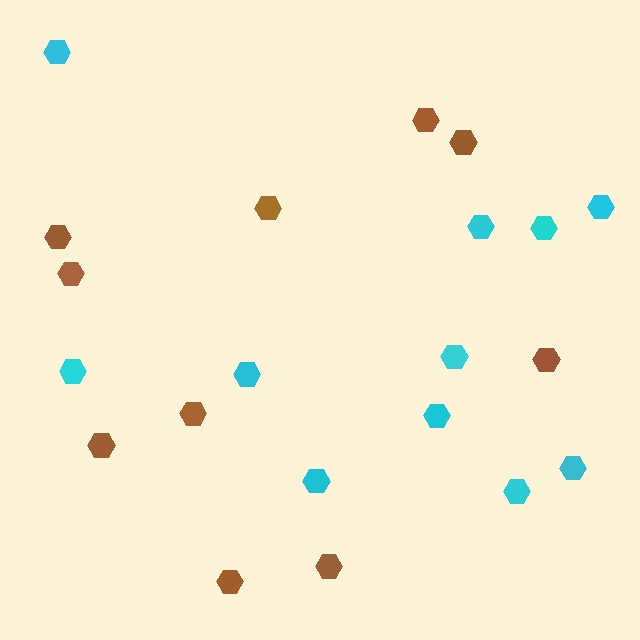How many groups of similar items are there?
There are 2 groups: one group of cyan hexagons (11) and one group of brown hexagons (10).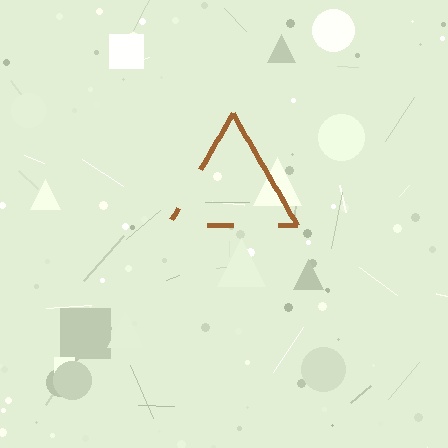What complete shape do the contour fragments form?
The contour fragments form a triangle.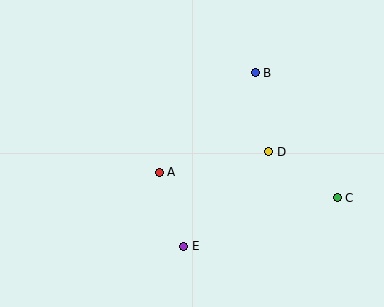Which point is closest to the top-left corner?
Point A is closest to the top-left corner.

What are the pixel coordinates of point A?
Point A is at (159, 172).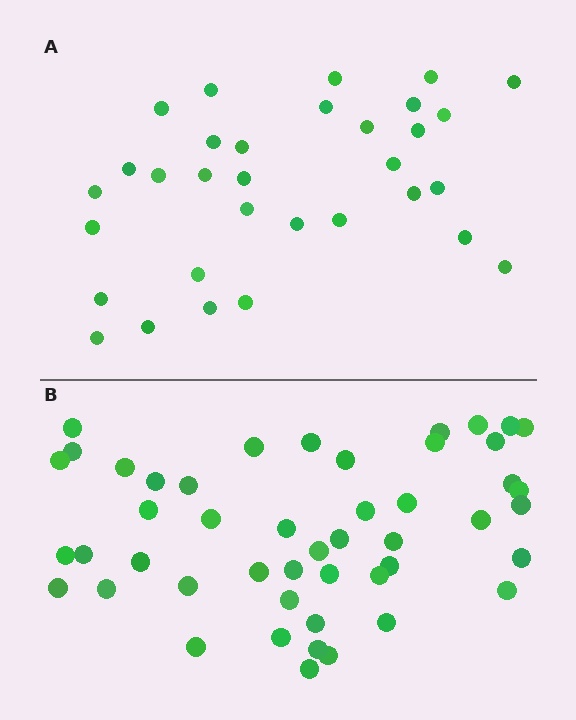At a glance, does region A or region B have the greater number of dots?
Region B (the bottom region) has more dots.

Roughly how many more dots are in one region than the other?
Region B has approximately 15 more dots than region A.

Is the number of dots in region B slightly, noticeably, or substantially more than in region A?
Region B has substantially more. The ratio is roughly 1.5 to 1.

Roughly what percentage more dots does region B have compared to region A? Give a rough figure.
About 50% more.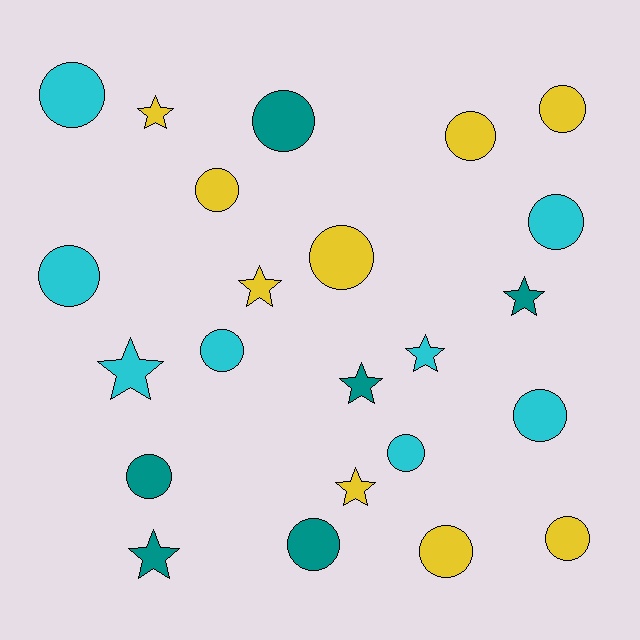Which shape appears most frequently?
Circle, with 15 objects.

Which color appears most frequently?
Yellow, with 9 objects.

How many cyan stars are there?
There are 2 cyan stars.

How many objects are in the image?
There are 23 objects.